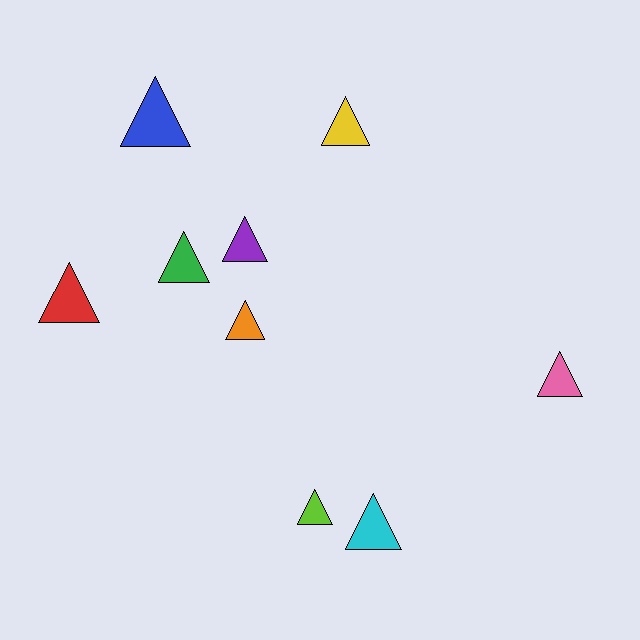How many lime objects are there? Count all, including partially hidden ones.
There is 1 lime object.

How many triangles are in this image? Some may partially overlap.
There are 9 triangles.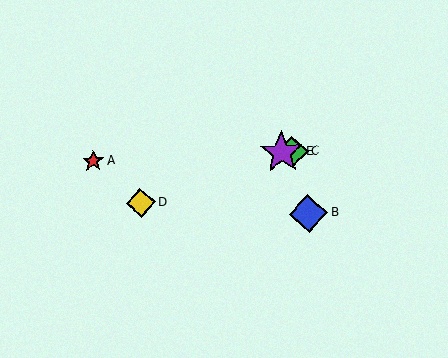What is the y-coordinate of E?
Object E is at y≈152.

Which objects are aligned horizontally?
Objects A, C, E are aligned horizontally.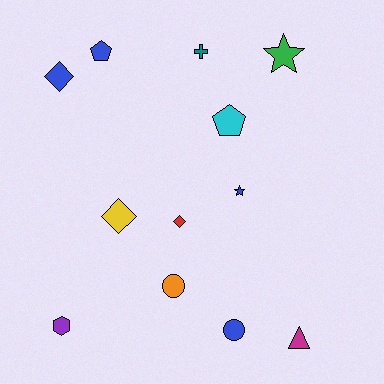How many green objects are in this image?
There is 1 green object.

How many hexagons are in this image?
There is 1 hexagon.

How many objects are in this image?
There are 12 objects.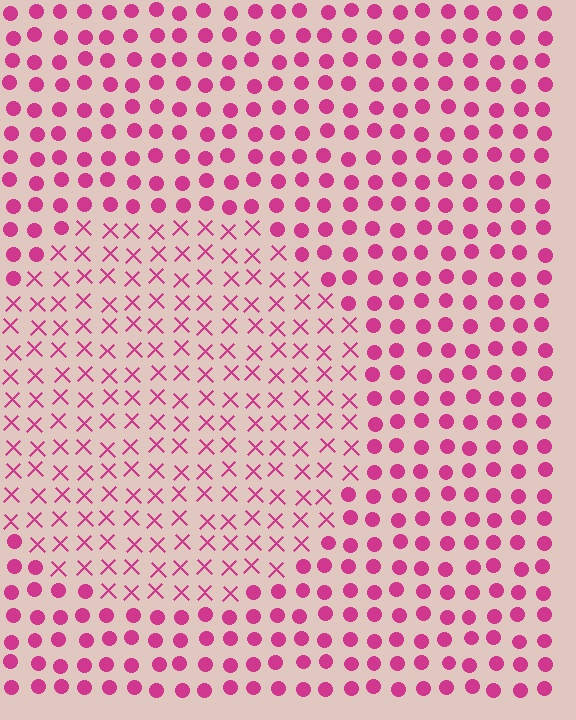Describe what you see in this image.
The image is filled with small magenta elements arranged in a uniform grid. A circle-shaped region contains X marks, while the surrounding area contains circles. The boundary is defined purely by the change in element shape.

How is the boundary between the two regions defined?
The boundary is defined by a change in element shape: X marks inside vs. circles outside. All elements share the same color and spacing.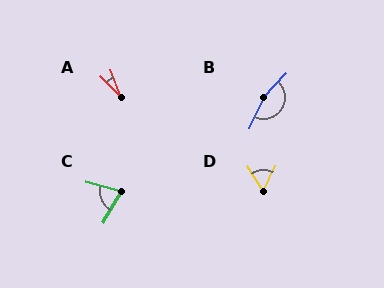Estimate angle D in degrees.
Approximately 59 degrees.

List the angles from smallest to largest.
A (23°), D (59°), C (75°), B (161°).